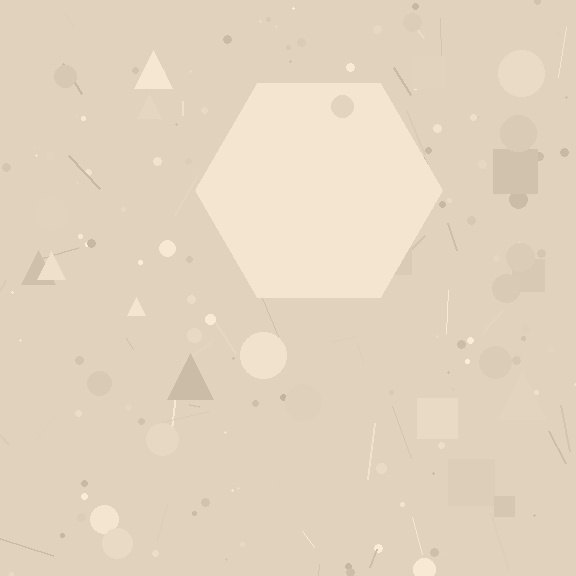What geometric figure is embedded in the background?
A hexagon is embedded in the background.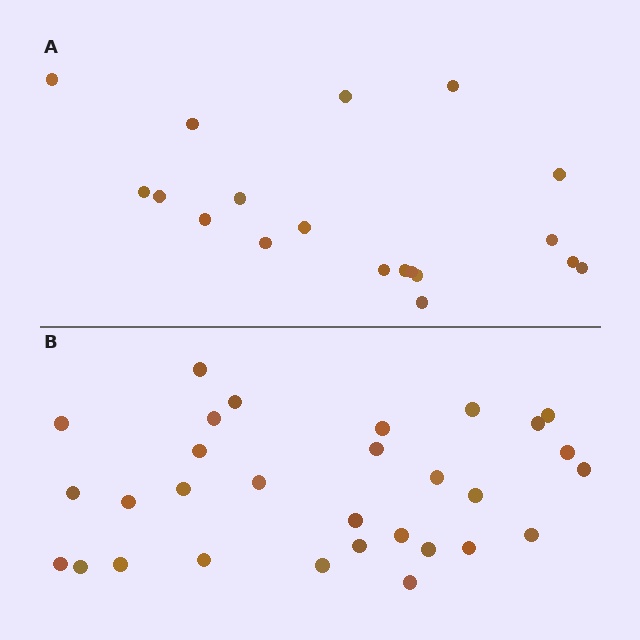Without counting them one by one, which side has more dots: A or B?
Region B (the bottom region) has more dots.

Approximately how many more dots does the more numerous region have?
Region B has roughly 12 or so more dots than region A.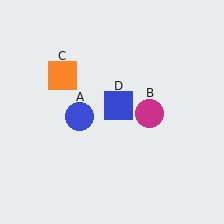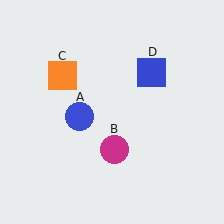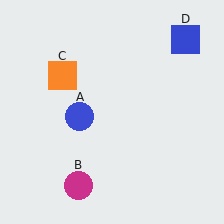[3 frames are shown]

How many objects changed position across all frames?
2 objects changed position: magenta circle (object B), blue square (object D).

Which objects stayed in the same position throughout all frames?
Blue circle (object A) and orange square (object C) remained stationary.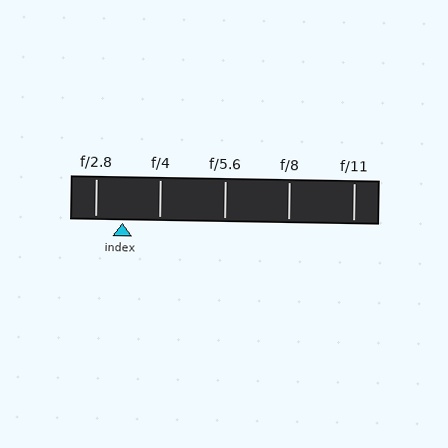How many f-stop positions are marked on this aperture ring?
There are 5 f-stop positions marked.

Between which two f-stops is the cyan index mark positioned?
The index mark is between f/2.8 and f/4.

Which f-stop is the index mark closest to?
The index mark is closest to f/2.8.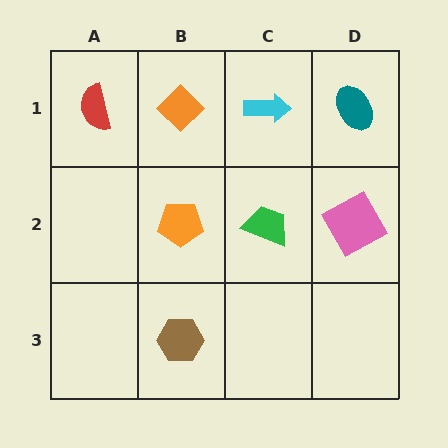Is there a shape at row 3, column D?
No, that cell is empty.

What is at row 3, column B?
A brown hexagon.